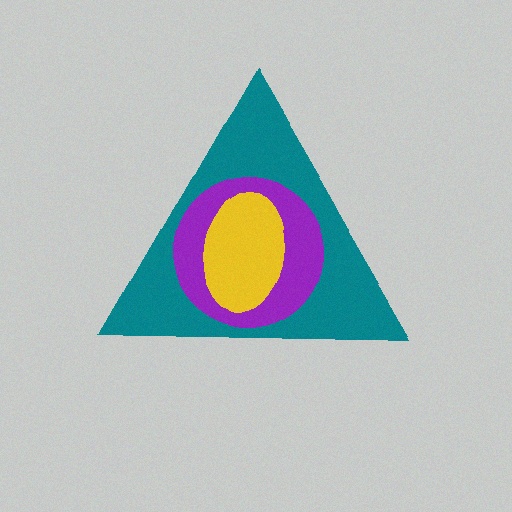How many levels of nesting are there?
3.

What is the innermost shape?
The yellow ellipse.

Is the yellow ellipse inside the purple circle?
Yes.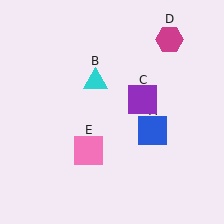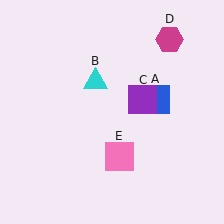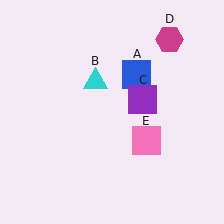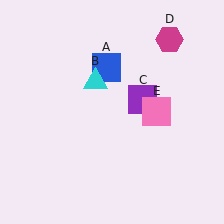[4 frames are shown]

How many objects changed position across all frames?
2 objects changed position: blue square (object A), pink square (object E).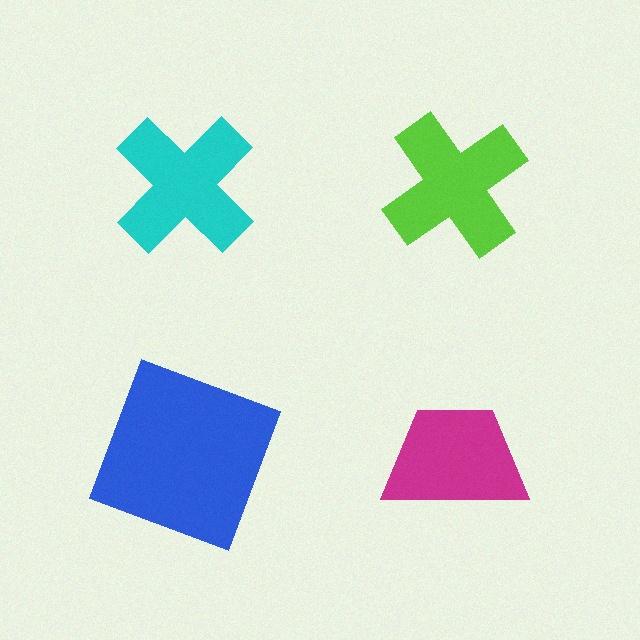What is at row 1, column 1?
A cyan cross.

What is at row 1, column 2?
A lime cross.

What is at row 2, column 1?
A blue square.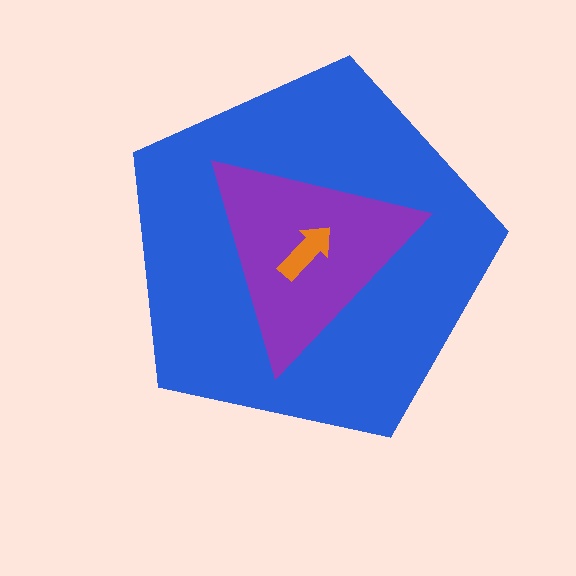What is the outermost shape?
The blue pentagon.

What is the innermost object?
The orange arrow.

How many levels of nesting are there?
3.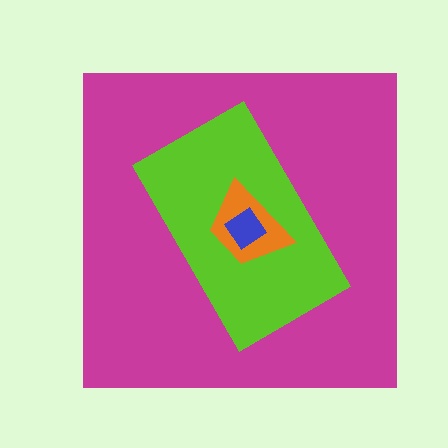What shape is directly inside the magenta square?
The lime rectangle.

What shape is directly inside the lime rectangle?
The orange trapezoid.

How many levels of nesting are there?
4.